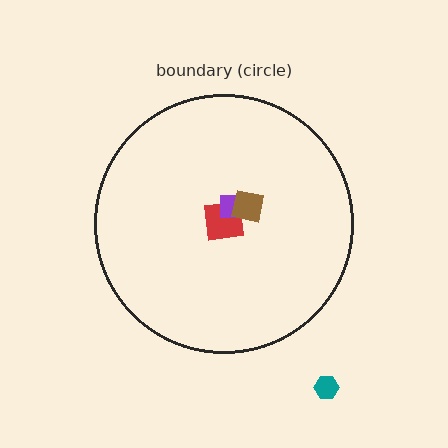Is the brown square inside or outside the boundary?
Inside.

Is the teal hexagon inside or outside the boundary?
Outside.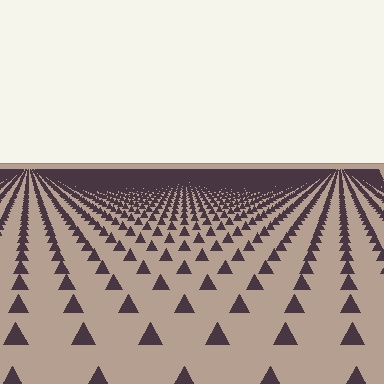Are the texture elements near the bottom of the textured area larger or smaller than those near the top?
Larger. Near the bottom, elements are closer to the viewer and appear at a bigger on-screen size.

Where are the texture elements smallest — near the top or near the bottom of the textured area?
Near the top.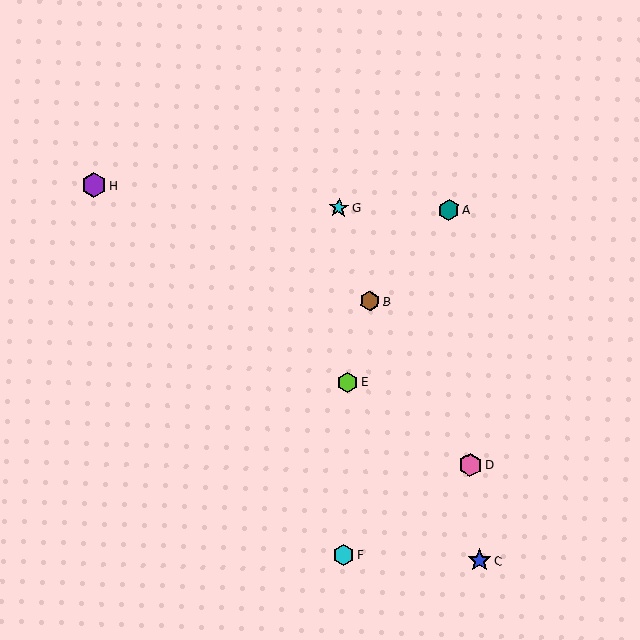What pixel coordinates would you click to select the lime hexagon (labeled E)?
Click at (348, 382) to select the lime hexagon E.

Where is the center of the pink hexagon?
The center of the pink hexagon is at (470, 465).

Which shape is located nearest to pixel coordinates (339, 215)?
The cyan star (labeled G) at (339, 208) is nearest to that location.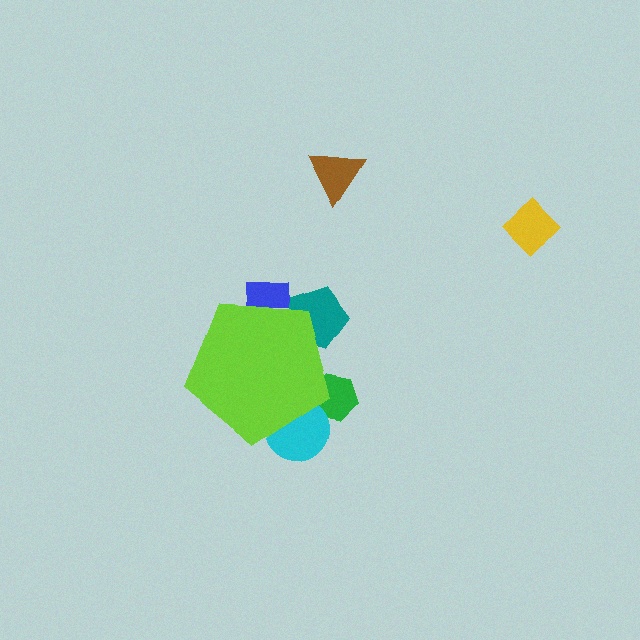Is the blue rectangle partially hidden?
Yes, the blue rectangle is partially hidden behind the lime pentagon.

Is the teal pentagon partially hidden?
Yes, the teal pentagon is partially hidden behind the lime pentagon.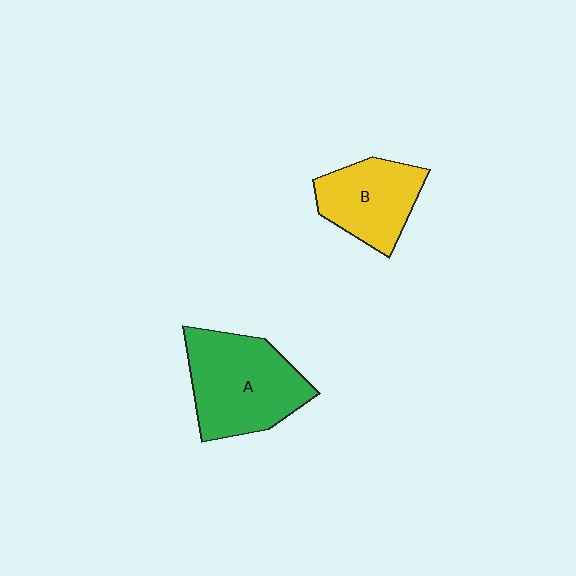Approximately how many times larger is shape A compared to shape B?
Approximately 1.4 times.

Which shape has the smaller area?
Shape B (yellow).